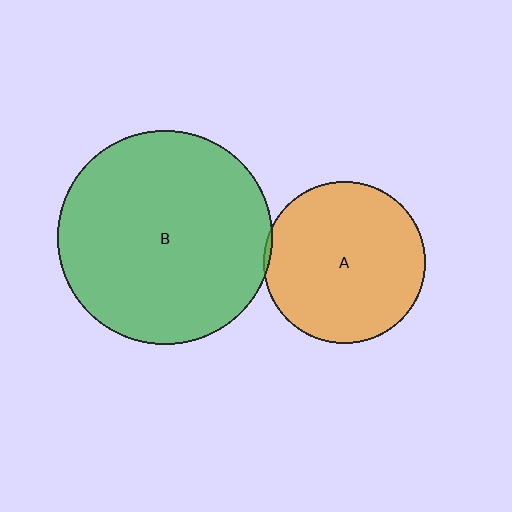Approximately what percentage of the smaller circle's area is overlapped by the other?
Approximately 5%.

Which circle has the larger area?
Circle B (green).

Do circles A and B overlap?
Yes.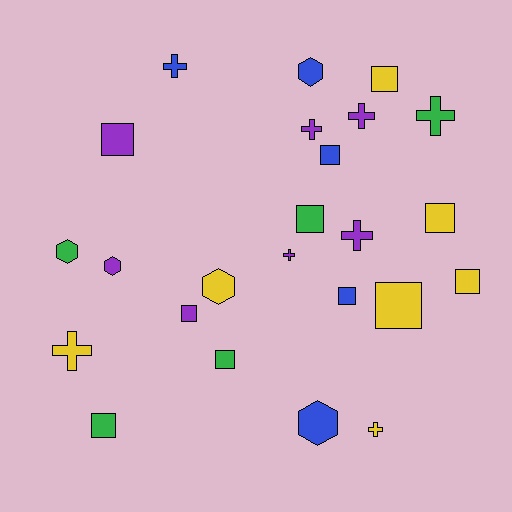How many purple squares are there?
There are 2 purple squares.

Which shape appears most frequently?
Square, with 11 objects.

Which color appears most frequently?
Yellow, with 7 objects.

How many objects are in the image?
There are 24 objects.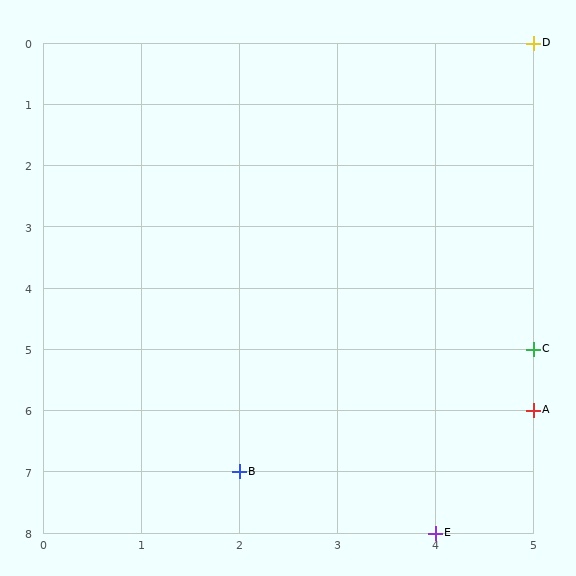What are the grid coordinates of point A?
Point A is at grid coordinates (5, 6).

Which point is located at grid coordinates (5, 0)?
Point D is at (5, 0).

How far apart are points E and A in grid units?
Points E and A are 1 column and 2 rows apart (about 2.2 grid units diagonally).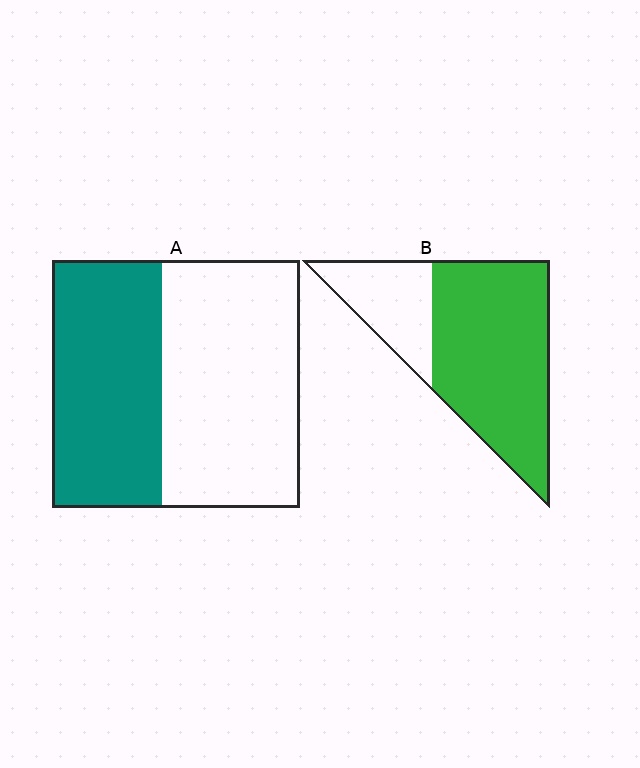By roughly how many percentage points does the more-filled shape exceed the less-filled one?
By roughly 30 percentage points (B over A).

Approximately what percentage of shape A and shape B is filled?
A is approximately 45% and B is approximately 70%.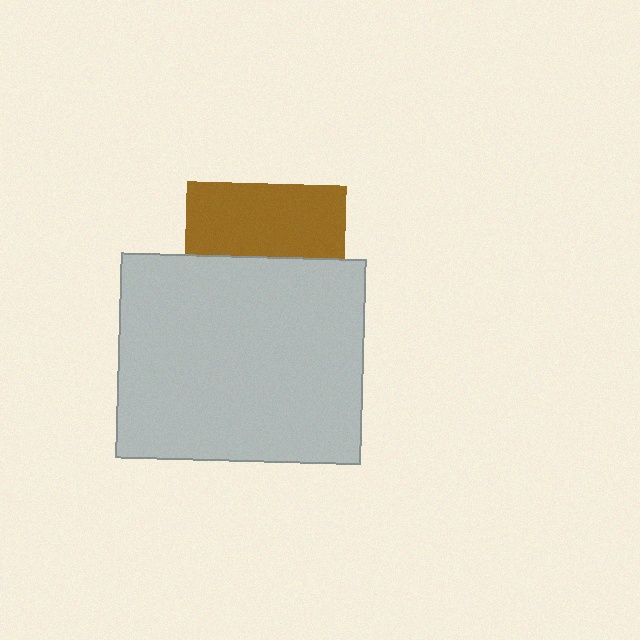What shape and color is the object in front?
The object in front is a light gray rectangle.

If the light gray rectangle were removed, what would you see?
You would see the complete brown square.